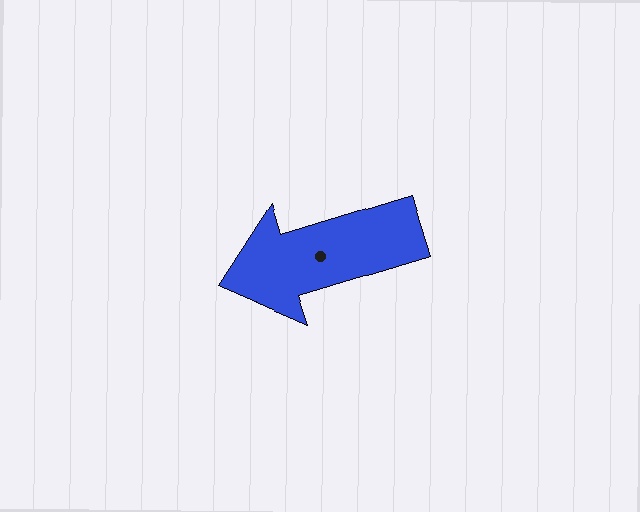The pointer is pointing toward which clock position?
Roughly 8 o'clock.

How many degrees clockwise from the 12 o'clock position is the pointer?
Approximately 253 degrees.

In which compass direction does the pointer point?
West.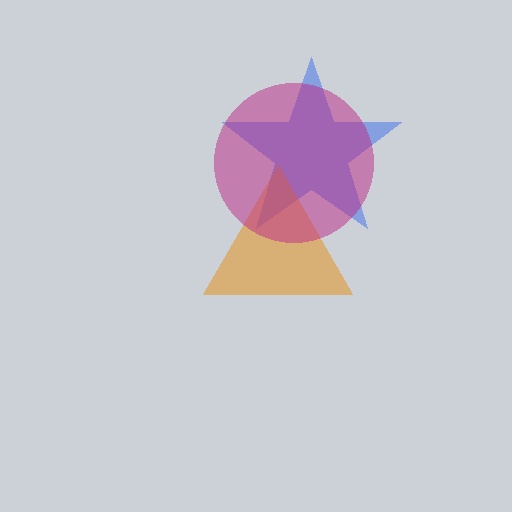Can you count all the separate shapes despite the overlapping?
Yes, there are 3 separate shapes.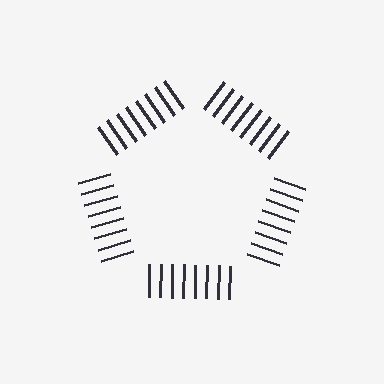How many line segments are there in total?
40 — 8 along each of the 5 edges.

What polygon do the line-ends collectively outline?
An illusory pentagon — the line segments terminate on its edges but no continuous stroke is drawn.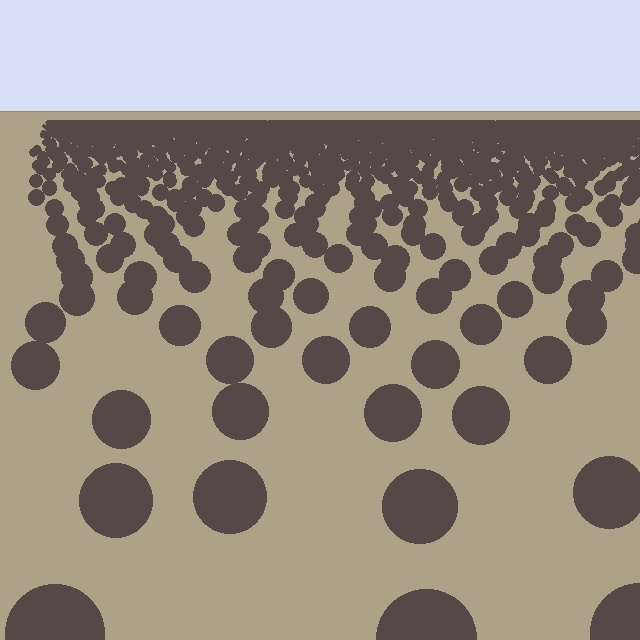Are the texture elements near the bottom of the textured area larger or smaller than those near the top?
Larger. Near the bottom, elements are closer to the viewer and appear at a bigger on-screen size.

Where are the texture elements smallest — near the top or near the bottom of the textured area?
Near the top.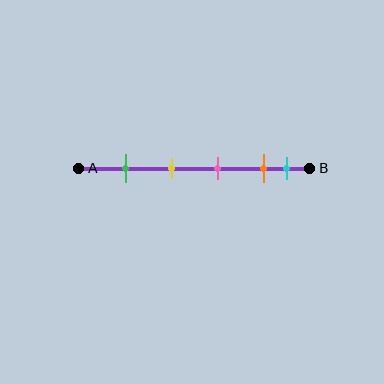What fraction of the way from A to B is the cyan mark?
The cyan mark is approximately 90% (0.9) of the way from A to B.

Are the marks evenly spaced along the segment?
No, the marks are not evenly spaced.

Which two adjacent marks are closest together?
The orange and cyan marks are the closest adjacent pair.